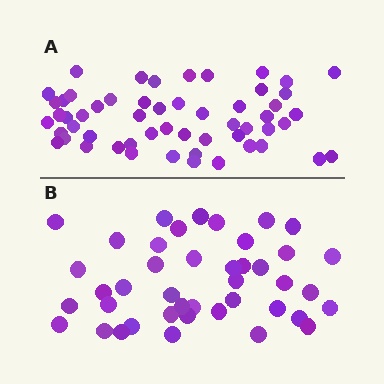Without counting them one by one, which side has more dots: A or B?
Region A (the top region) has more dots.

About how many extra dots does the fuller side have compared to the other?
Region A has approximately 15 more dots than region B.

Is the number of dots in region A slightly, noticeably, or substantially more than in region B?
Region A has noticeably more, but not dramatically so. The ratio is roughly 1.3 to 1.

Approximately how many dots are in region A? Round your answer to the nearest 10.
About 60 dots. (The exact count is 55, which rounds to 60.)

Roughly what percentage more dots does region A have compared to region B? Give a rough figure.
About 30% more.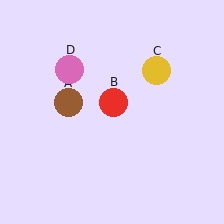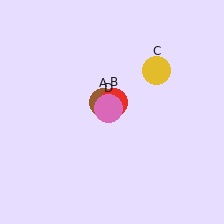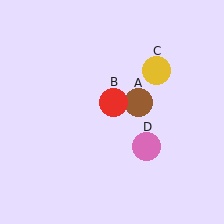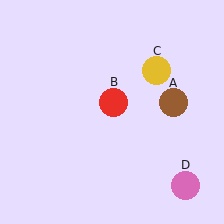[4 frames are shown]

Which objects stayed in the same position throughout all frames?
Red circle (object B) and yellow circle (object C) remained stationary.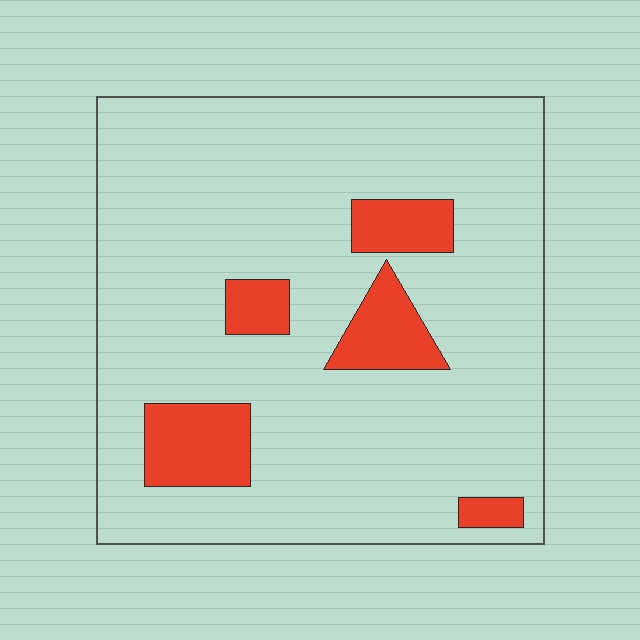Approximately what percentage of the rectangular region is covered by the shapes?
Approximately 15%.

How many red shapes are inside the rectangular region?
5.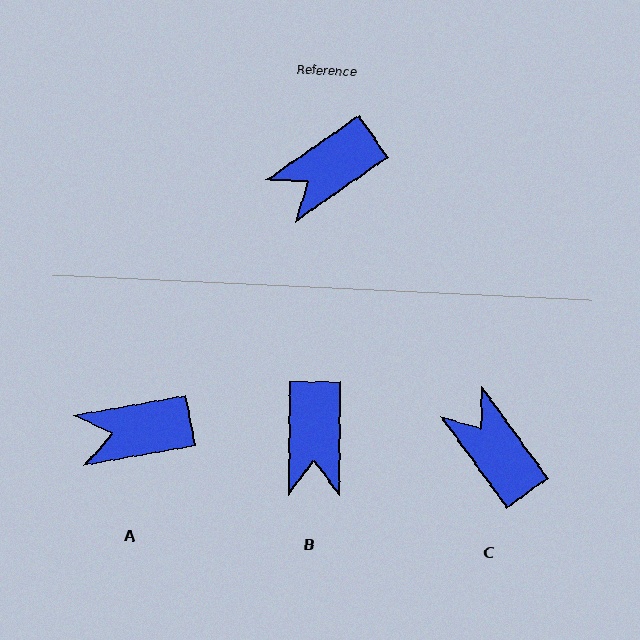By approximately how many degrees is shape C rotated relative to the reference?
Approximately 89 degrees clockwise.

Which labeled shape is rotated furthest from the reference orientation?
C, about 89 degrees away.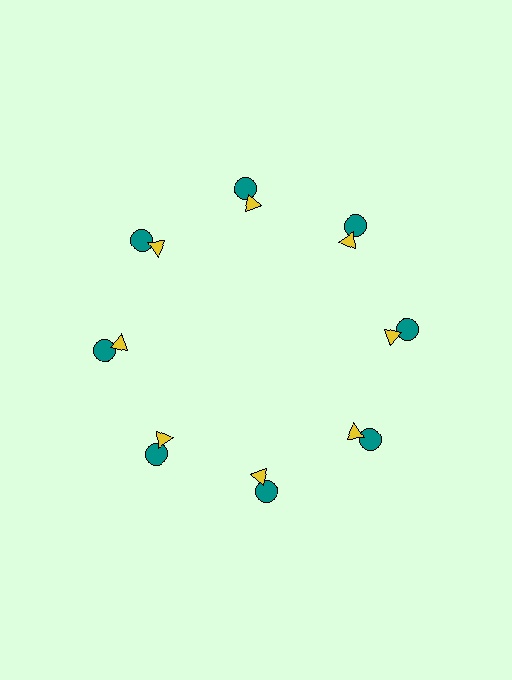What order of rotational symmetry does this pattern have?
This pattern has 8-fold rotational symmetry.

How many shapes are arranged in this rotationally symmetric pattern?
There are 16 shapes, arranged in 8 groups of 2.